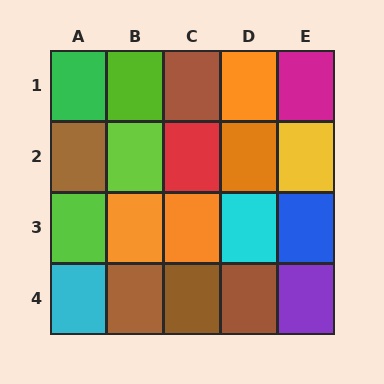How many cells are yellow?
1 cell is yellow.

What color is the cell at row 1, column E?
Magenta.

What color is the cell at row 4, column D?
Brown.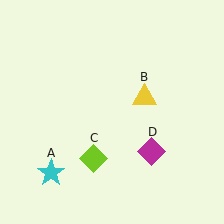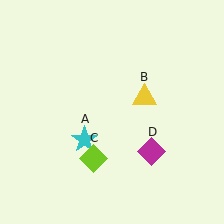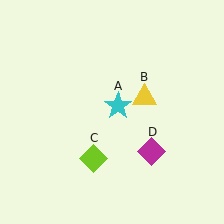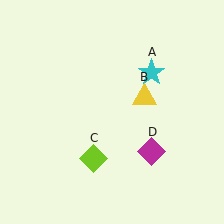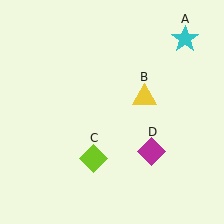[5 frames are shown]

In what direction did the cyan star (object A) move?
The cyan star (object A) moved up and to the right.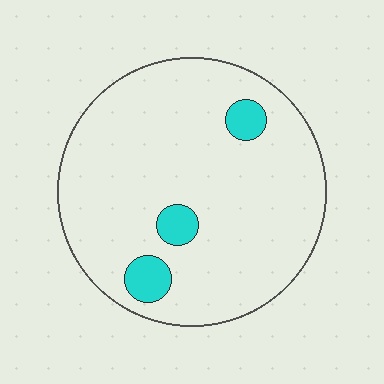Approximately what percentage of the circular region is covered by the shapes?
Approximately 10%.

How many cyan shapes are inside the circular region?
3.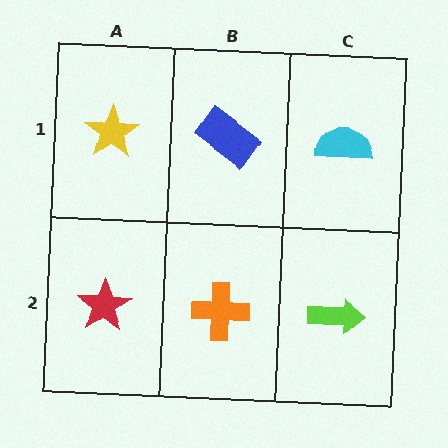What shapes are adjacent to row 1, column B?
An orange cross (row 2, column B), a yellow star (row 1, column A), a cyan semicircle (row 1, column C).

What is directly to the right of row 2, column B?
A lime arrow.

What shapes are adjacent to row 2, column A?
A yellow star (row 1, column A), an orange cross (row 2, column B).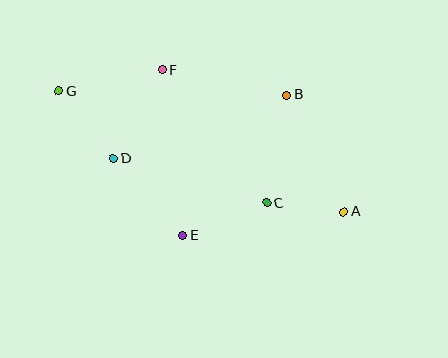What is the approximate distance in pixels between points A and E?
The distance between A and E is approximately 162 pixels.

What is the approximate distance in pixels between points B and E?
The distance between B and E is approximately 175 pixels.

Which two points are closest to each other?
Points A and C are closest to each other.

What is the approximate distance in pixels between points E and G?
The distance between E and G is approximately 190 pixels.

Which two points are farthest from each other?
Points A and G are farthest from each other.